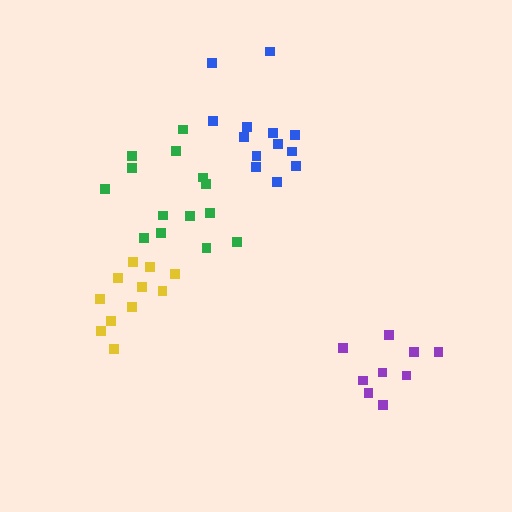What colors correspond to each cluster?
The clusters are colored: blue, green, yellow, purple.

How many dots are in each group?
Group 1: 13 dots, Group 2: 14 dots, Group 3: 11 dots, Group 4: 9 dots (47 total).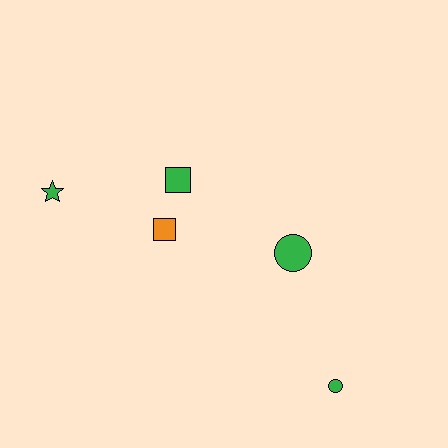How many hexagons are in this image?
There are no hexagons.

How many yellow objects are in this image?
There are no yellow objects.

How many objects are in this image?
There are 5 objects.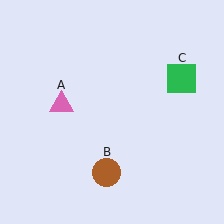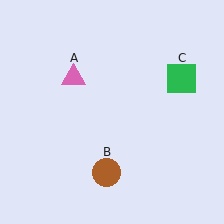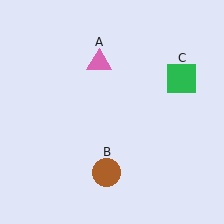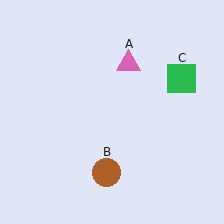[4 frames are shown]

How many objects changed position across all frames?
1 object changed position: pink triangle (object A).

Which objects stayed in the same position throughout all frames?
Brown circle (object B) and green square (object C) remained stationary.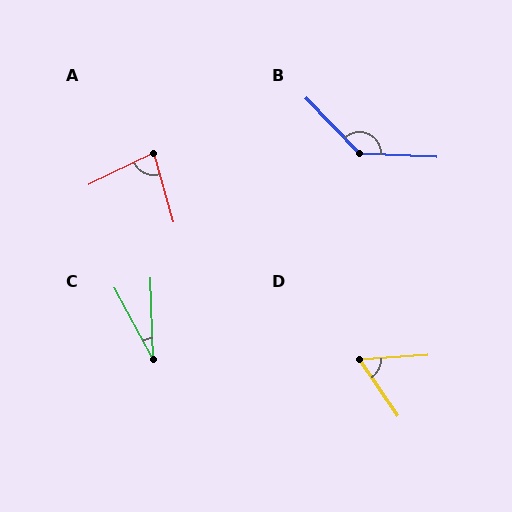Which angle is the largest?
B, at approximately 137 degrees.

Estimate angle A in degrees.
Approximately 79 degrees.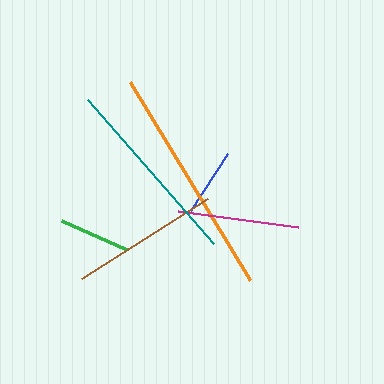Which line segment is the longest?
The orange line is the longest at approximately 232 pixels.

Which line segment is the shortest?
The blue line is the shortest at approximately 67 pixels.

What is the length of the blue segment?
The blue segment is approximately 67 pixels long.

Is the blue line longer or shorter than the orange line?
The orange line is longer than the blue line.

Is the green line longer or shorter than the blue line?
The green line is longer than the blue line.